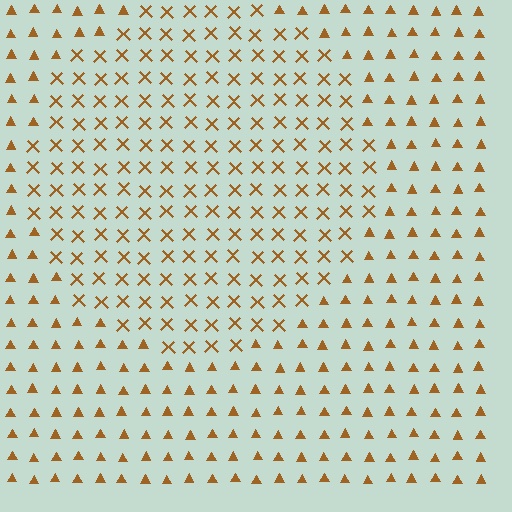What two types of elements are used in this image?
The image uses X marks inside the circle region and triangles outside it.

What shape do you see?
I see a circle.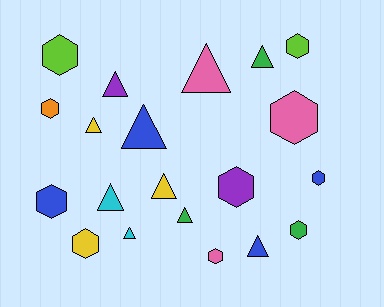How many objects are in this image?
There are 20 objects.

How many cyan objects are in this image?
There are 2 cyan objects.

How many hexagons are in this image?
There are 10 hexagons.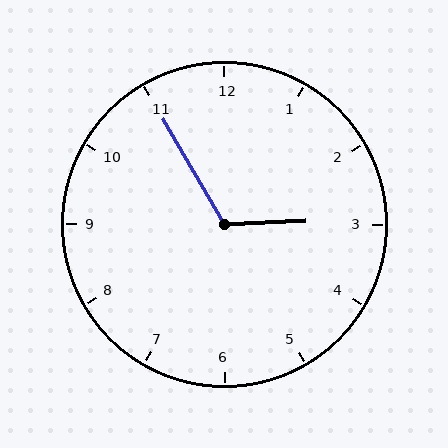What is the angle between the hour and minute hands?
Approximately 118 degrees.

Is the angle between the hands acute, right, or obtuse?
It is obtuse.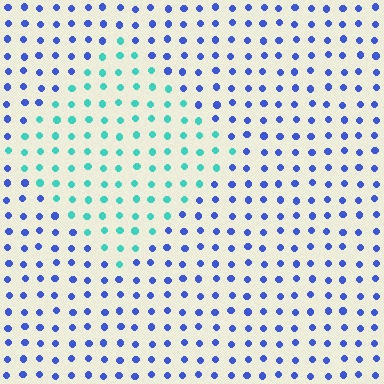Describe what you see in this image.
The image is filled with small blue elements in a uniform arrangement. A diamond-shaped region is visible where the elements are tinted to a slightly different hue, forming a subtle color boundary.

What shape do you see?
I see a diamond.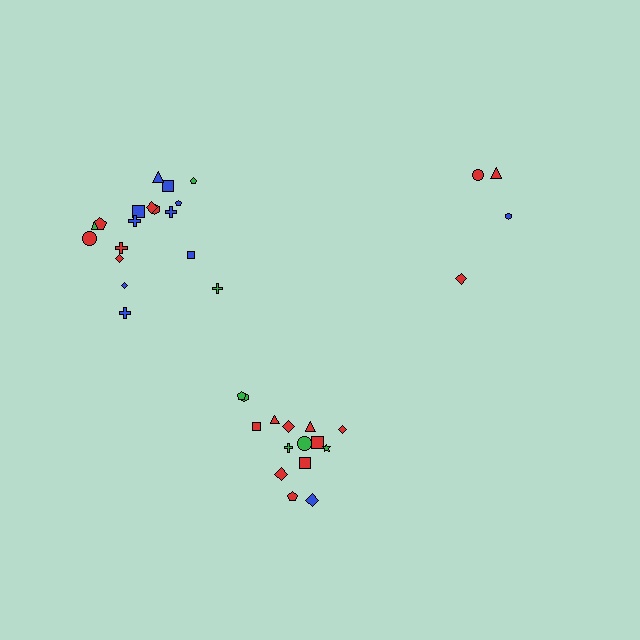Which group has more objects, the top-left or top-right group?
The top-left group.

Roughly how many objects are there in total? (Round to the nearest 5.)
Roughly 35 objects in total.